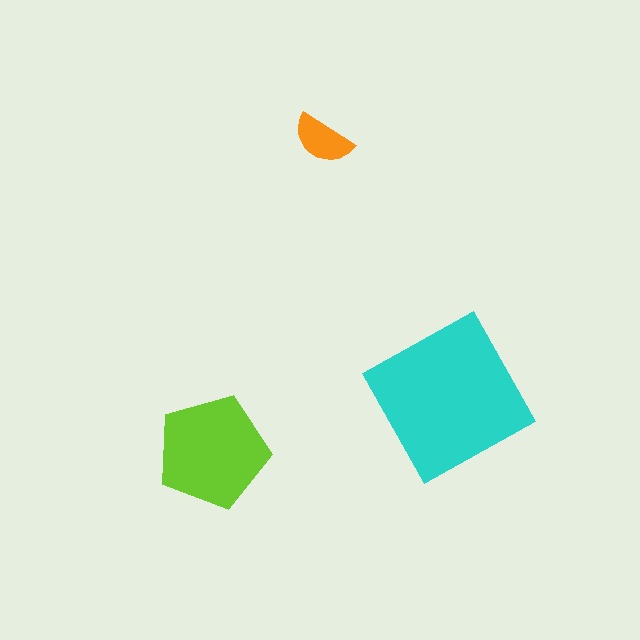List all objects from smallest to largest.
The orange semicircle, the lime pentagon, the cyan square.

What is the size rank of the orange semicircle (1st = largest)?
3rd.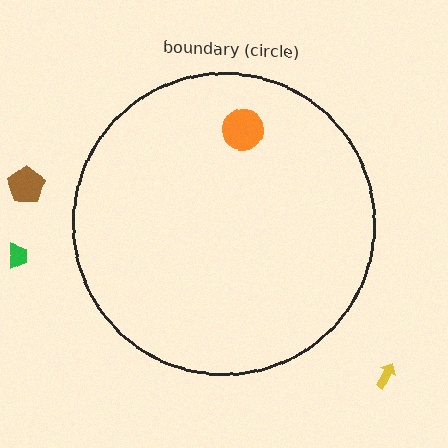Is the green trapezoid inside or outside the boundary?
Outside.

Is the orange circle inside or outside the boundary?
Inside.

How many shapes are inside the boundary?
1 inside, 3 outside.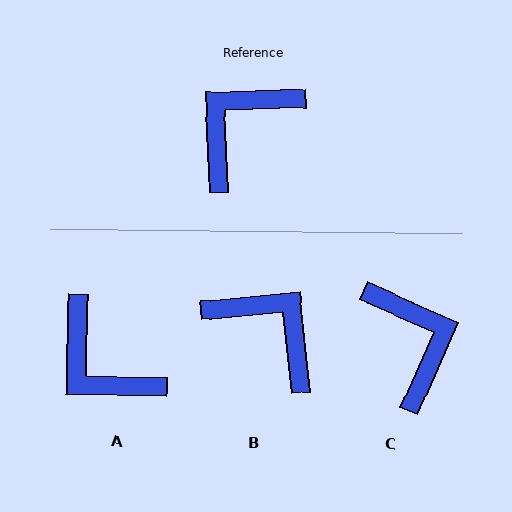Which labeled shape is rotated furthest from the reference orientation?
C, about 116 degrees away.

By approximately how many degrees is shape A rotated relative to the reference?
Approximately 87 degrees counter-clockwise.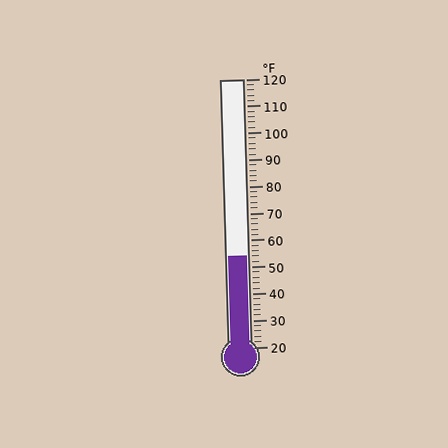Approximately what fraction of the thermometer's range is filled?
The thermometer is filled to approximately 35% of its range.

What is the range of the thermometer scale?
The thermometer scale ranges from 20°F to 120°F.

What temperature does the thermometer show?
The thermometer shows approximately 54°F.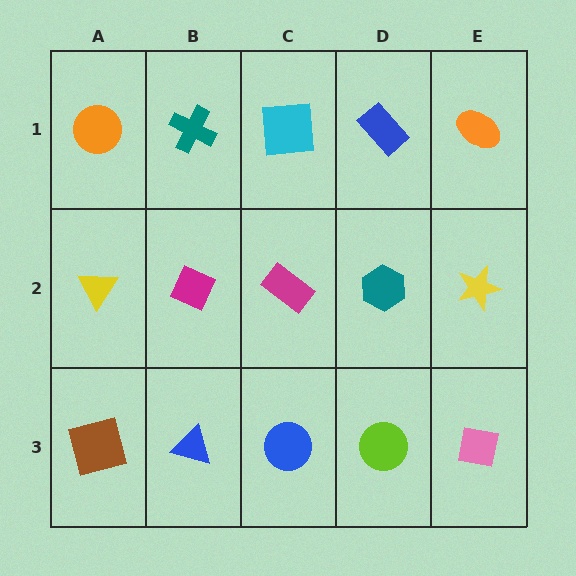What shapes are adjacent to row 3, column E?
A yellow star (row 2, column E), a lime circle (row 3, column D).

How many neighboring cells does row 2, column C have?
4.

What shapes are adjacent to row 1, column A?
A yellow triangle (row 2, column A), a teal cross (row 1, column B).